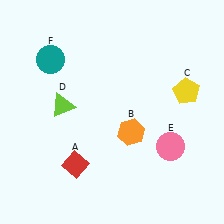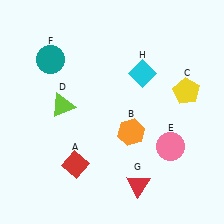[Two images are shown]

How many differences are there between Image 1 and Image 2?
There are 2 differences between the two images.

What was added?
A red triangle (G), a cyan diamond (H) were added in Image 2.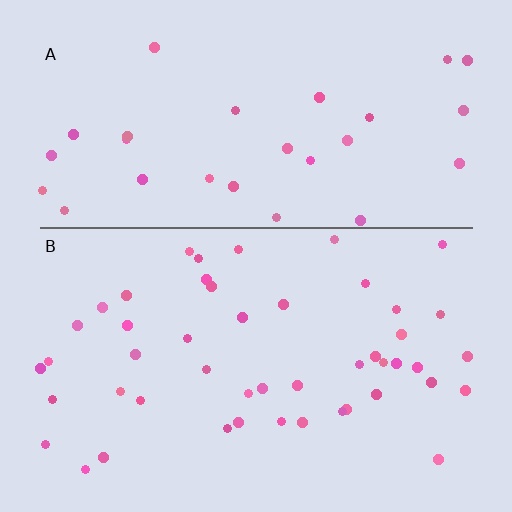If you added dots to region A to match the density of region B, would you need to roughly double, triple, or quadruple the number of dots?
Approximately double.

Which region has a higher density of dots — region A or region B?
B (the bottom).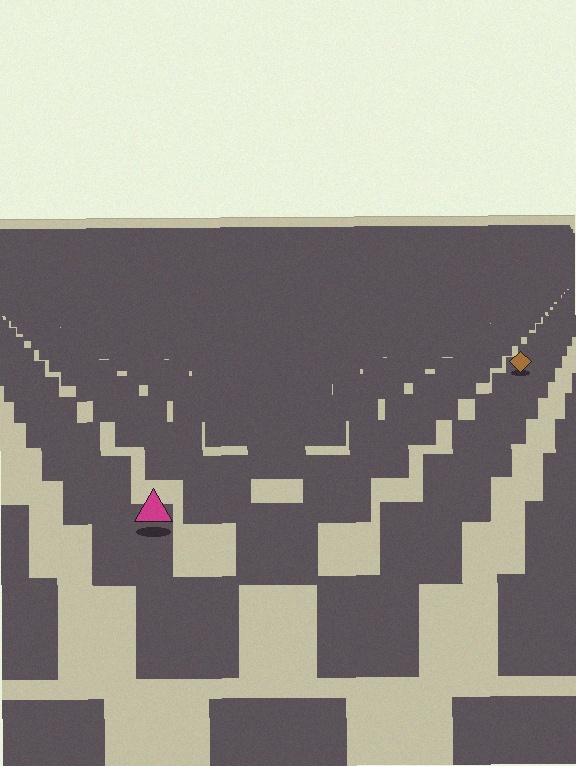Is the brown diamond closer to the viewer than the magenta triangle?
No. The magenta triangle is closer — you can tell from the texture gradient: the ground texture is coarser near it.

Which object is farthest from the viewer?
The brown diamond is farthest from the viewer. It appears smaller and the ground texture around it is denser.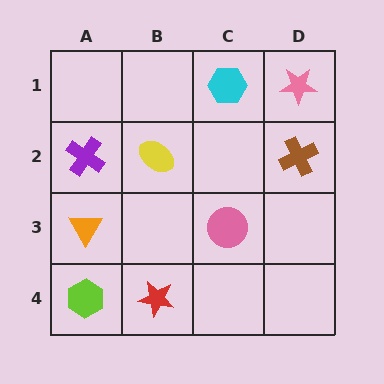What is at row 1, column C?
A cyan hexagon.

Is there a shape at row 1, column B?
No, that cell is empty.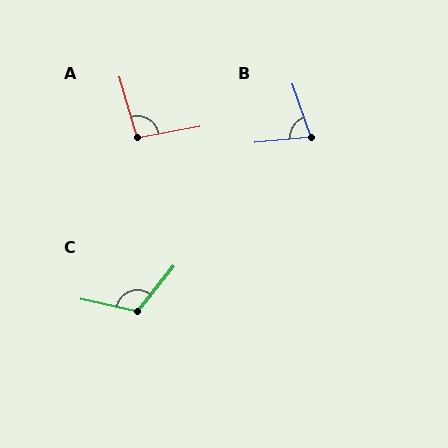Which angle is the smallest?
B, at approximately 76 degrees.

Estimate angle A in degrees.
Approximately 95 degrees.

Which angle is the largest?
C, at approximately 116 degrees.